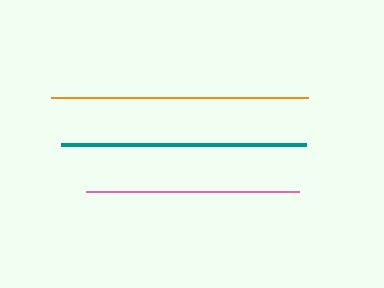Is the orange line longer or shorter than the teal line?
The orange line is longer than the teal line.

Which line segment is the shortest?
The pink line is the shortest at approximately 213 pixels.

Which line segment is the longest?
The orange line is the longest at approximately 256 pixels.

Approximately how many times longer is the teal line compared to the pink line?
The teal line is approximately 1.1 times the length of the pink line.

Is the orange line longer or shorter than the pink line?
The orange line is longer than the pink line.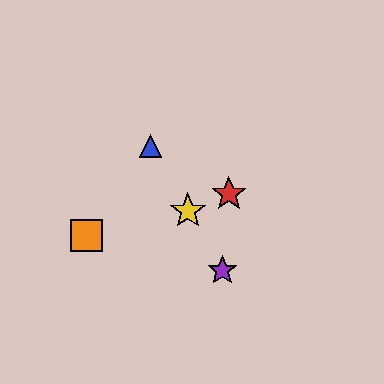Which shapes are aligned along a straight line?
The blue triangle, the green star, the yellow star, the purple star are aligned along a straight line.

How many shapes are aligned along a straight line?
4 shapes (the blue triangle, the green star, the yellow star, the purple star) are aligned along a straight line.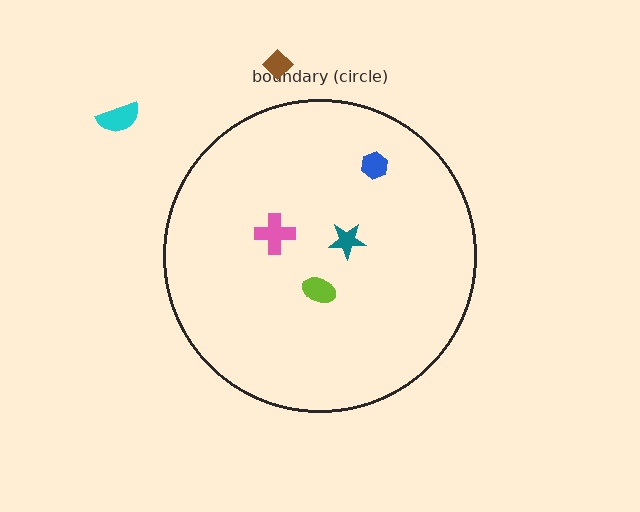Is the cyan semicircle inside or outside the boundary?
Outside.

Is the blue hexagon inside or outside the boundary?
Inside.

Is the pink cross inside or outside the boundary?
Inside.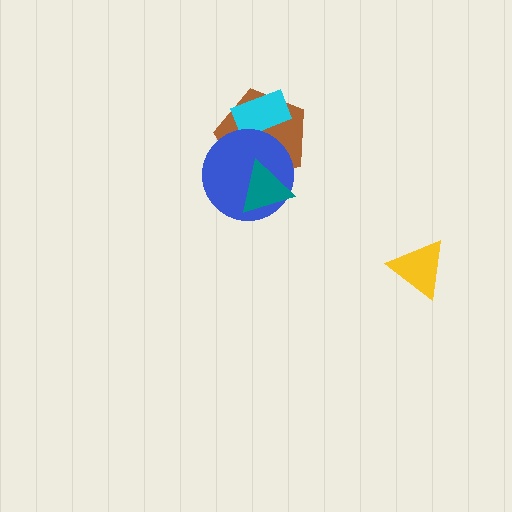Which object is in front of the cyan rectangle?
The blue circle is in front of the cyan rectangle.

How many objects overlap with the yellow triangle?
0 objects overlap with the yellow triangle.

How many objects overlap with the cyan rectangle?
2 objects overlap with the cyan rectangle.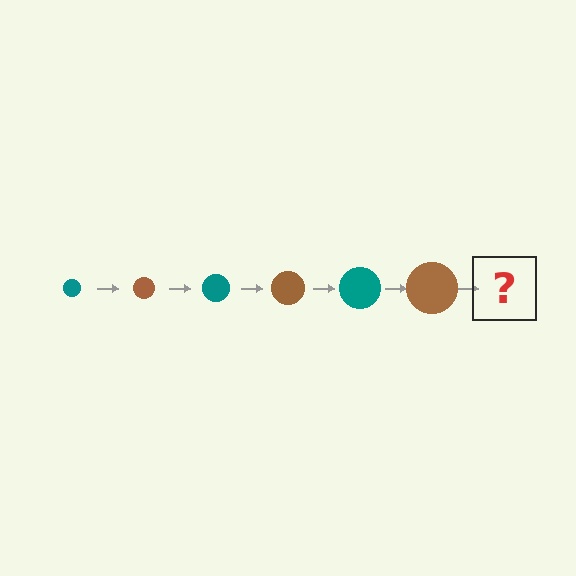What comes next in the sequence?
The next element should be a teal circle, larger than the previous one.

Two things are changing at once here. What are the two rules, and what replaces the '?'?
The two rules are that the circle grows larger each step and the color cycles through teal and brown. The '?' should be a teal circle, larger than the previous one.